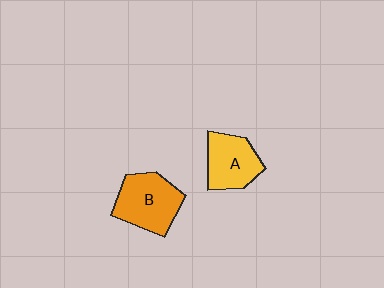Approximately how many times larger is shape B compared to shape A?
Approximately 1.2 times.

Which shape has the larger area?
Shape B (orange).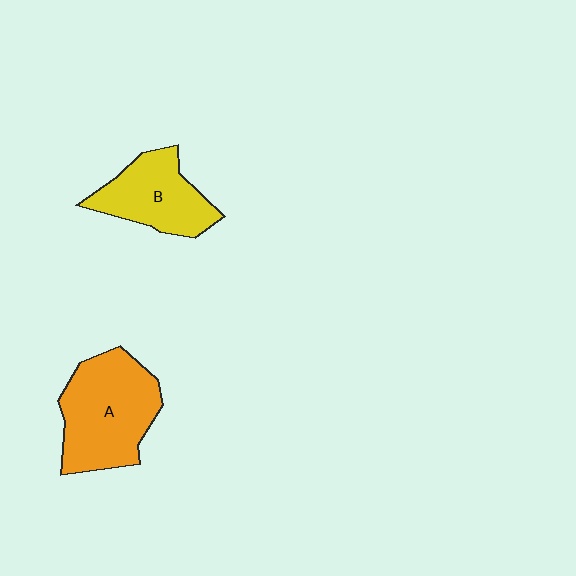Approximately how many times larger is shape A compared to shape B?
Approximately 1.4 times.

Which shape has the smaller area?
Shape B (yellow).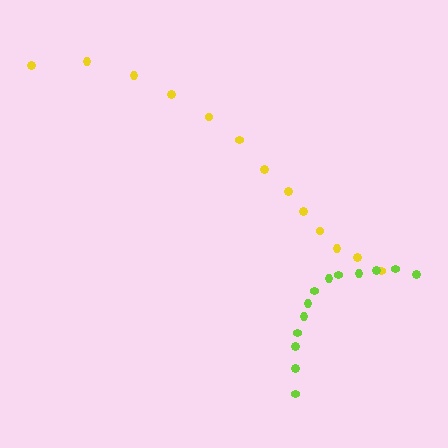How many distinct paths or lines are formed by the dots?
There are 2 distinct paths.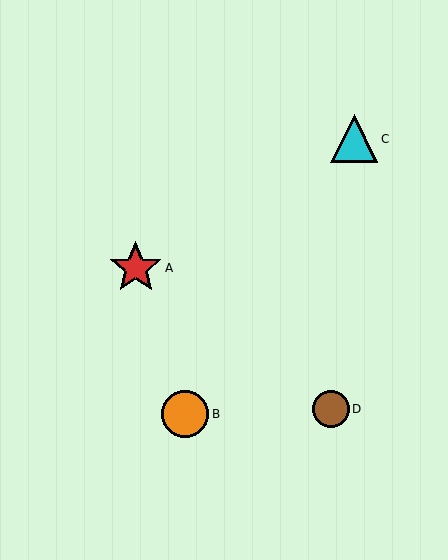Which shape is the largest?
The red star (labeled A) is the largest.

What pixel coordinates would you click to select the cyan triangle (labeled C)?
Click at (354, 139) to select the cyan triangle C.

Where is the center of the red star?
The center of the red star is at (136, 268).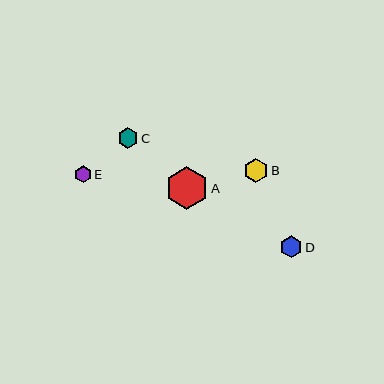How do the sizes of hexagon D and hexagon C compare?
Hexagon D and hexagon C are approximately the same size.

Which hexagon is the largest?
Hexagon A is the largest with a size of approximately 43 pixels.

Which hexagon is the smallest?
Hexagon E is the smallest with a size of approximately 17 pixels.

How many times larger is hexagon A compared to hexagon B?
Hexagon A is approximately 1.8 times the size of hexagon B.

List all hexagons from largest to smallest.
From largest to smallest: A, B, D, C, E.